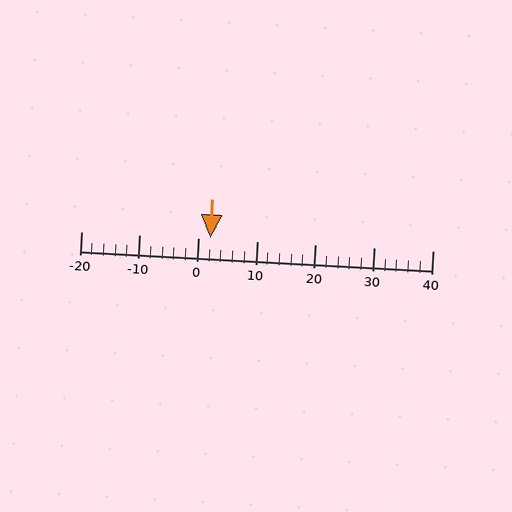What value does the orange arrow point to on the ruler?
The orange arrow points to approximately 2.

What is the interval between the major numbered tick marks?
The major tick marks are spaced 10 units apart.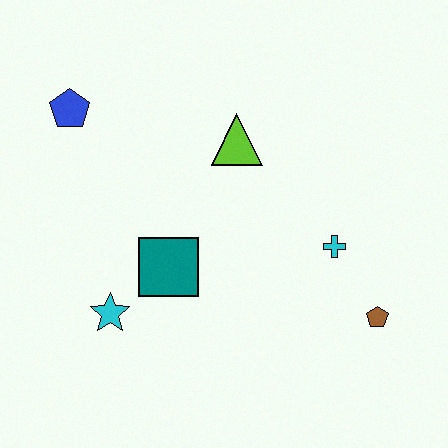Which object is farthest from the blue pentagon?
The brown pentagon is farthest from the blue pentagon.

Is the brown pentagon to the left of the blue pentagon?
No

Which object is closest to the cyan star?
The teal square is closest to the cyan star.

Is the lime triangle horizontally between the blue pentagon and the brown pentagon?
Yes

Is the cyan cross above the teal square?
Yes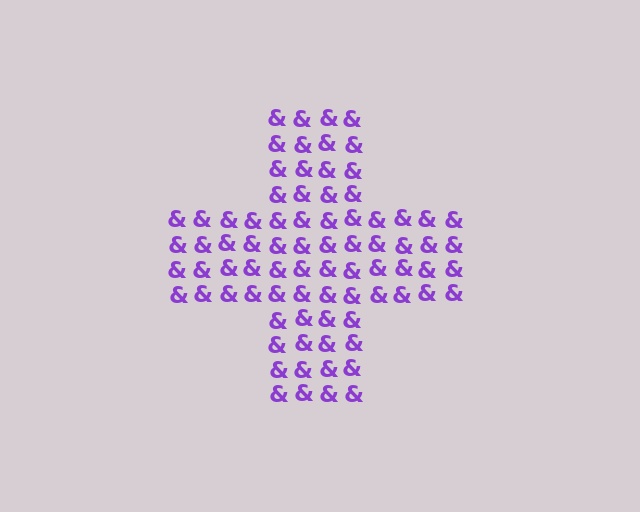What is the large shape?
The large shape is a cross.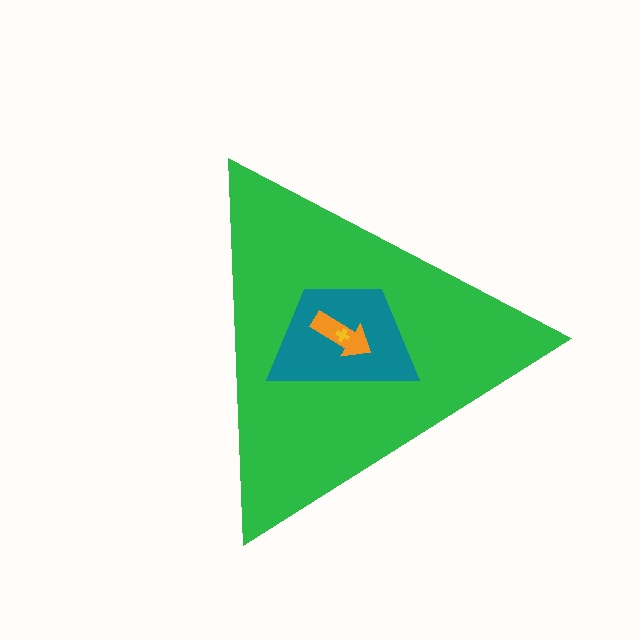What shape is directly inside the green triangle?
The teal trapezoid.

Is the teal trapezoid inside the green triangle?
Yes.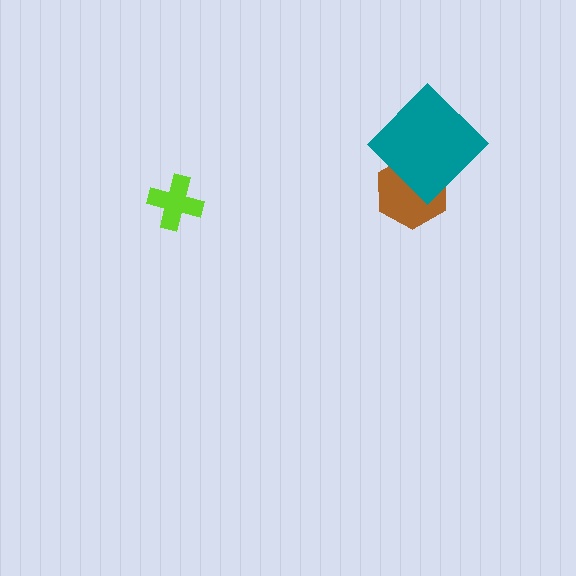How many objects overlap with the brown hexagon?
1 object overlaps with the brown hexagon.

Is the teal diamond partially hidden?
No, no other shape covers it.